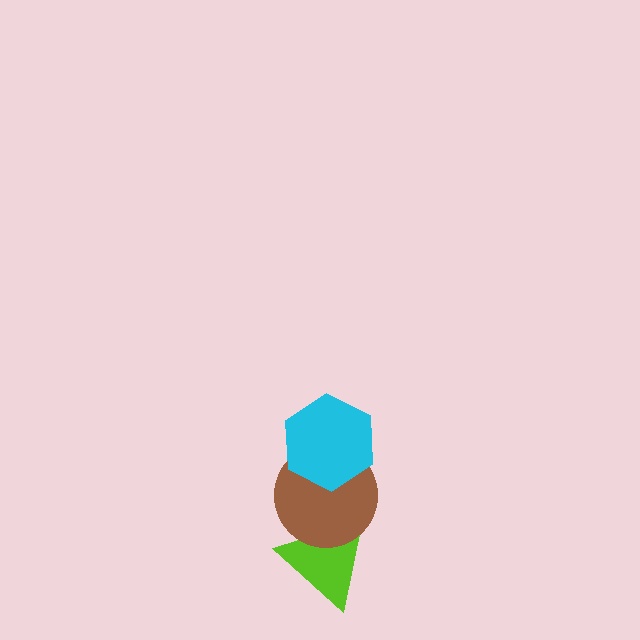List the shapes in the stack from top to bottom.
From top to bottom: the cyan hexagon, the brown circle, the lime triangle.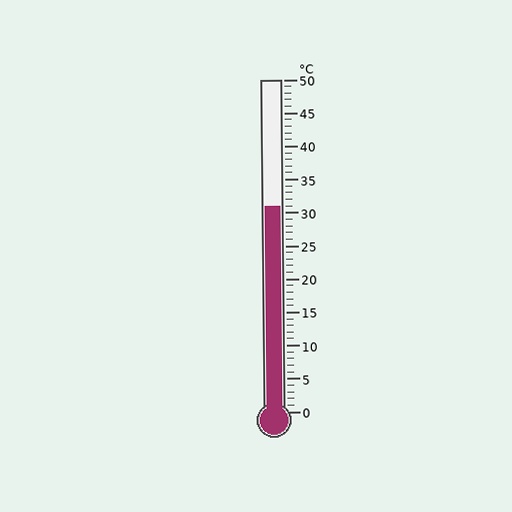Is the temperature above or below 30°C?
The temperature is above 30°C.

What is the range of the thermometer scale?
The thermometer scale ranges from 0°C to 50°C.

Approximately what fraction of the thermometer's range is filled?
The thermometer is filled to approximately 60% of its range.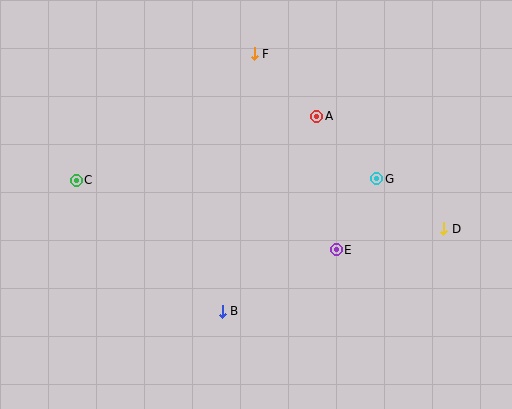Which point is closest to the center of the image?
Point E at (336, 250) is closest to the center.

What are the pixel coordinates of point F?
Point F is at (254, 54).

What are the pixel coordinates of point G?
Point G is at (377, 179).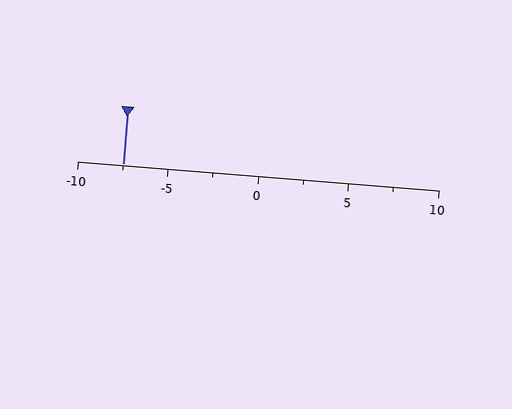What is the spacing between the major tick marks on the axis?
The major ticks are spaced 5 apart.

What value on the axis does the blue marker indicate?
The marker indicates approximately -7.5.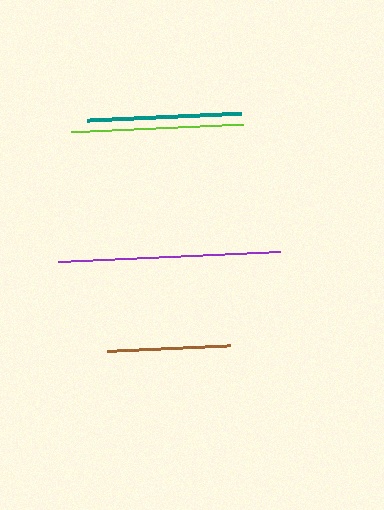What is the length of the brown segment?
The brown segment is approximately 123 pixels long.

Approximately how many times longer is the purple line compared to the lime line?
The purple line is approximately 1.3 times the length of the lime line.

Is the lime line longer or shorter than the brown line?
The lime line is longer than the brown line.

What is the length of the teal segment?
The teal segment is approximately 154 pixels long.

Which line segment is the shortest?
The brown line is the shortest at approximately 123 pixels.